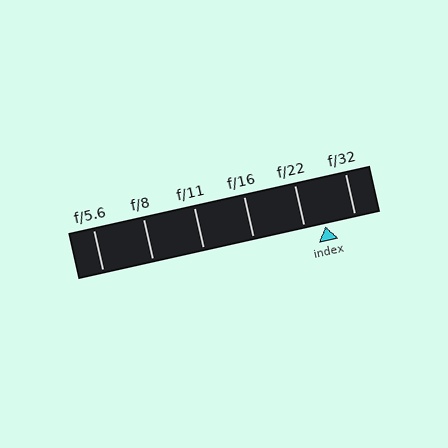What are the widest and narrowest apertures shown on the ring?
The widest aperture shown is f/5.6 and the narrowest is f/32.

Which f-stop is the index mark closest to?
The index mark is closest to f/22.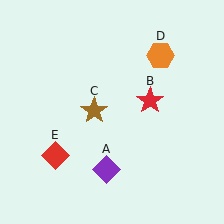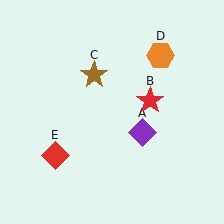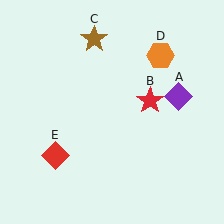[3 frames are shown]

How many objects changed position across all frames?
2 objects changed position: purple diamond (object A), brown star (object C).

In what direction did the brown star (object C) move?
The brown star (object C) moved up.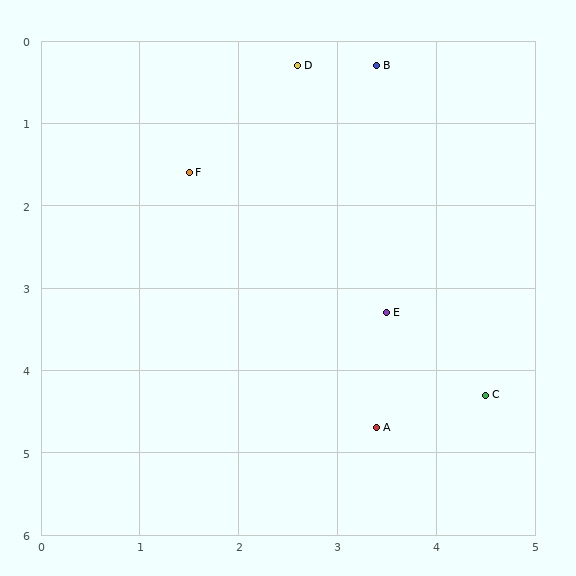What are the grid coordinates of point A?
Point A is at approximately (3.4, 4.7).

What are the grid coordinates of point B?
Point B is at approximately (3.4, 0.3).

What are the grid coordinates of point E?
Point E is at approximately (3.5, 3.3).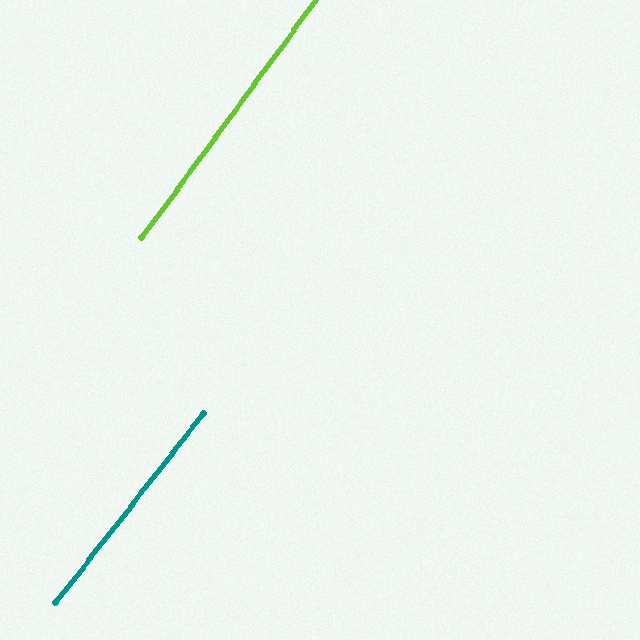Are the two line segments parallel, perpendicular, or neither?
Parallel — their directions differ by only 1.9°.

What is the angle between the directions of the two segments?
Approximately 2 degrees.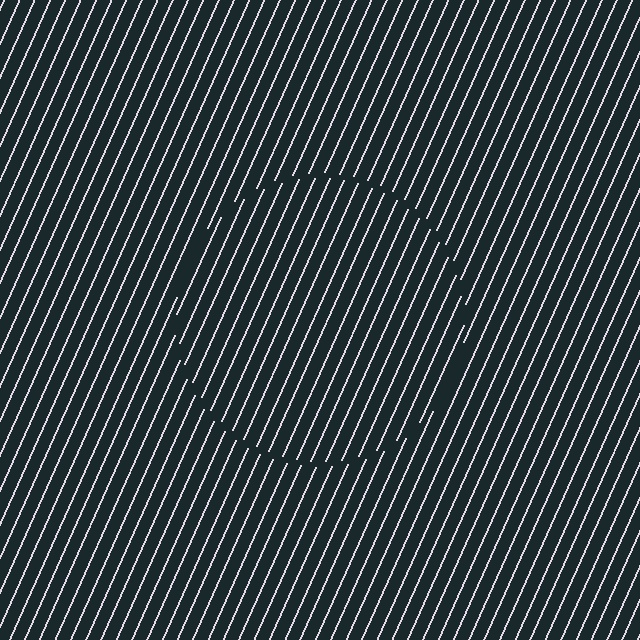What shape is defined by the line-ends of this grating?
An illusory circle. The interior of the shape contains the same grating, shifted by half a period — the contour is defined by the phase discontinuity where line-ends from the inner and outer gratings abut.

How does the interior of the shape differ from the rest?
The interior of the shape contains the same grating, shifted by half a period — the contour is defined by the phase discontinuity where line-ends from the inner and outer gratings abut.